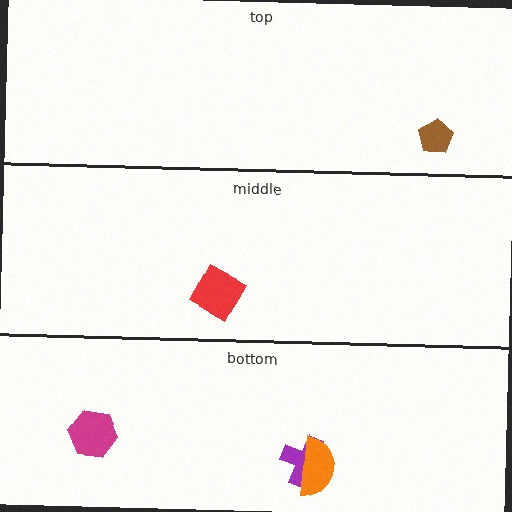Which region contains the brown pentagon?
The top region.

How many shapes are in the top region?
1.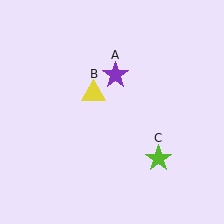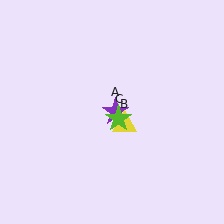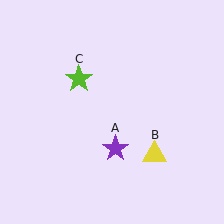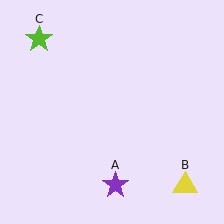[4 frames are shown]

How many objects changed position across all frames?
3 objects changed position: purple star (object A), yellow triangle (object B), lime star (object C).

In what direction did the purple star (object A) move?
The purple star (object A) moved down.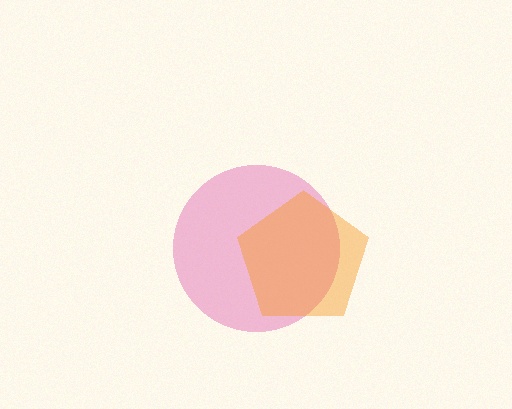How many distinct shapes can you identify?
There are 2 distinct shapes: a pink circle, an orange pentagon.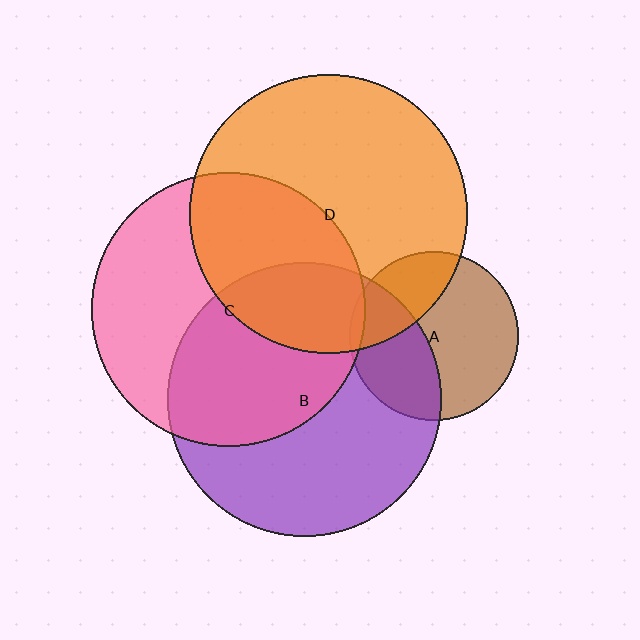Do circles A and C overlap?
Yes.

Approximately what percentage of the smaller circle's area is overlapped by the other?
Approximately 5%.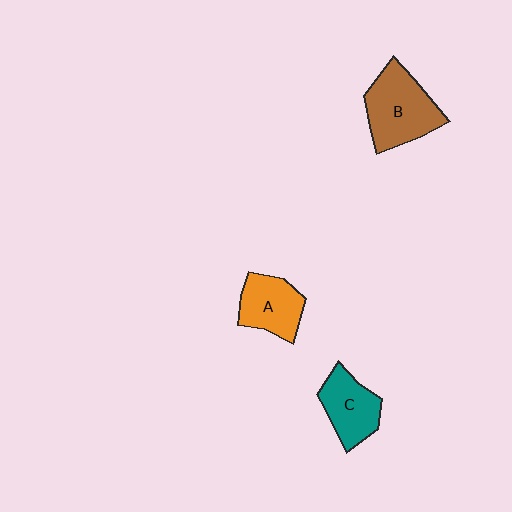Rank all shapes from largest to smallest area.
From largest to smallest: B (brown), A (orange), C (teal).